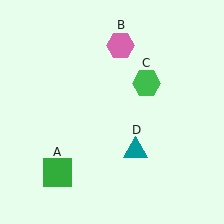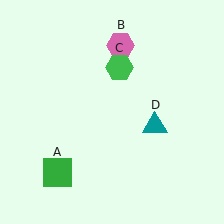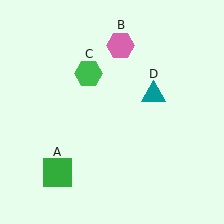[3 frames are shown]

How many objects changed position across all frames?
2 objects changed position: green hexagon (object C), teal triangle (object D).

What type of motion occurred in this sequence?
The green hexagon (object C), teal triangle (object D) rotated counterclockwise around the center of the scene.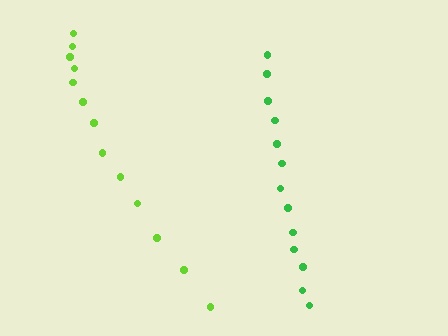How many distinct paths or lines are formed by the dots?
There are 2 distinct paths.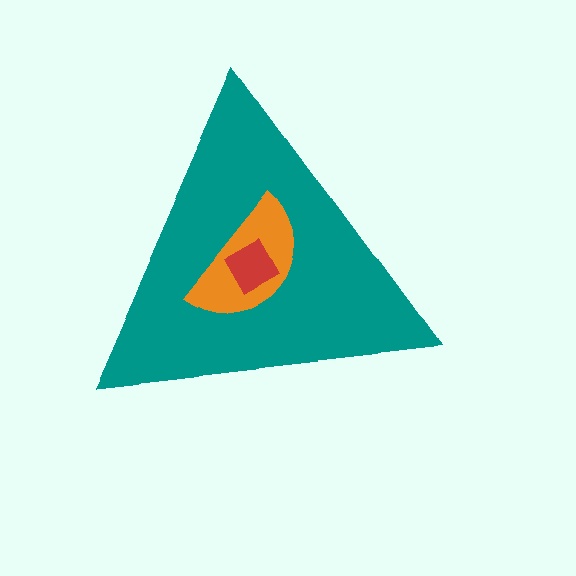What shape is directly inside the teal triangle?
The orange semicircle.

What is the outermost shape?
The teal triangle.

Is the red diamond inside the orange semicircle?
Yes.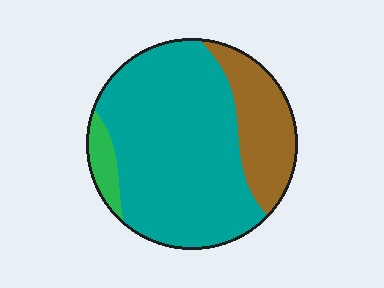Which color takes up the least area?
Green, at roughly 5%.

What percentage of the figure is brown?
Brown takes up about one quarter (1/4) of the figure.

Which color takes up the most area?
Teal, at roughly 70%.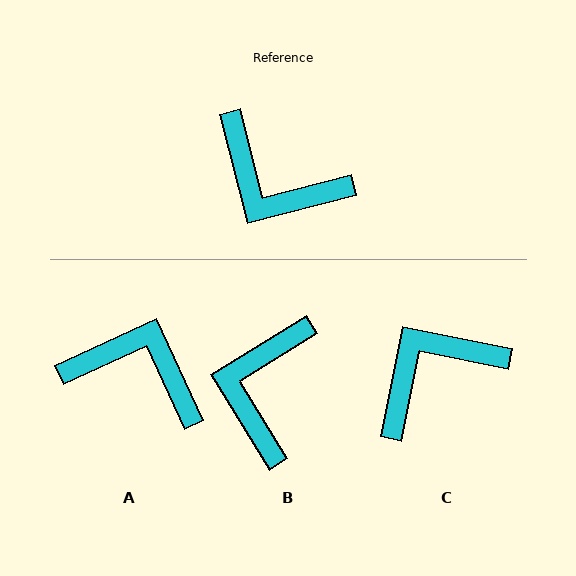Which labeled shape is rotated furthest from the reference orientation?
A, about 169 degrees away.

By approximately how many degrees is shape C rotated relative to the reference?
Approximately 115 degrees clockwise.